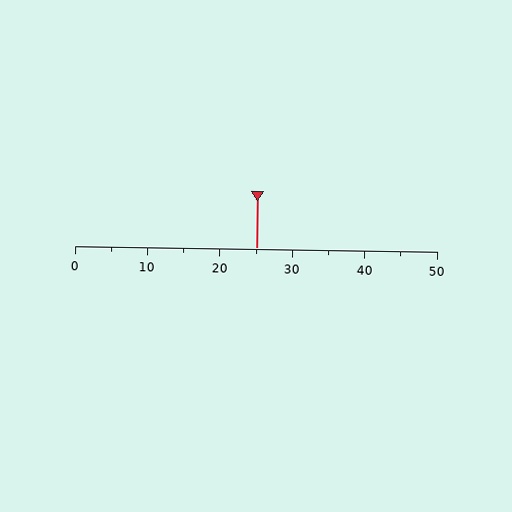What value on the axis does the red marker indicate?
The marker indicates approximately 25.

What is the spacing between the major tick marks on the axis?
The major ticks are spaced 10 apart.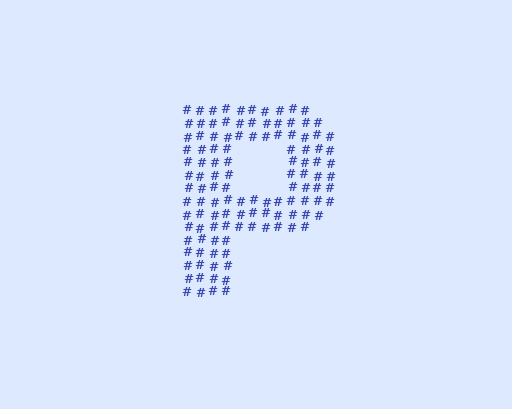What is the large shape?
The large shape is the letter P.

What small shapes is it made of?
It is made of small hash symbols.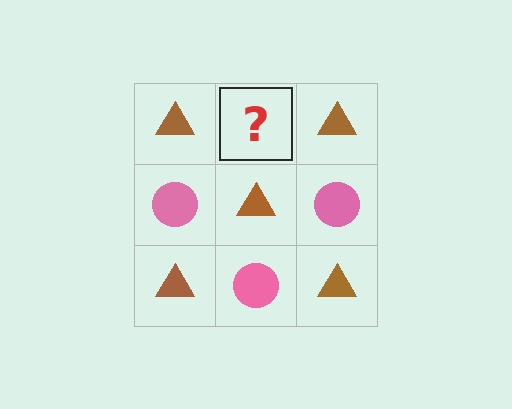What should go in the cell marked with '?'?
The missing cell should contain a pink circle.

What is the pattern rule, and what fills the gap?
The rule is that it alternates brown triangle and pink circle in a checkerboard pattern. The gap should be filled with a pink circle.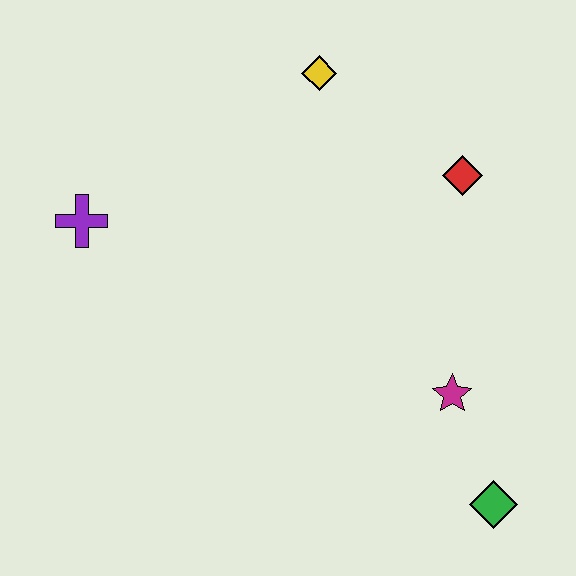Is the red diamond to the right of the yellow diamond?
Yes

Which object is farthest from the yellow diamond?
The green diamond is farthest from the yellow diamond.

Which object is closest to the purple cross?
The yellow diamond is closest to the purple cross.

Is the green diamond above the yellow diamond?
No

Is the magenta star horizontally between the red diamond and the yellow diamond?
Yes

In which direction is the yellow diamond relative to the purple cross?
The yellow diamond is to the right of the purple cross.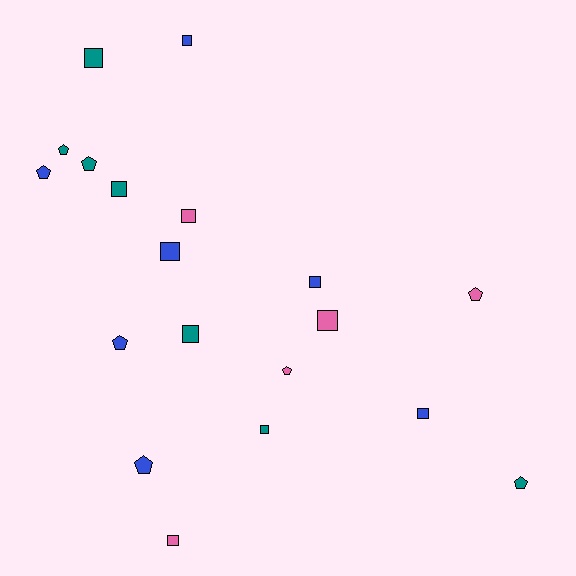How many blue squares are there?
There are 4 blue squares.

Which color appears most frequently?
Blue, with 7 objects.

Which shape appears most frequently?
Square, with 11 objects.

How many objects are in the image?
There are 19 objects.